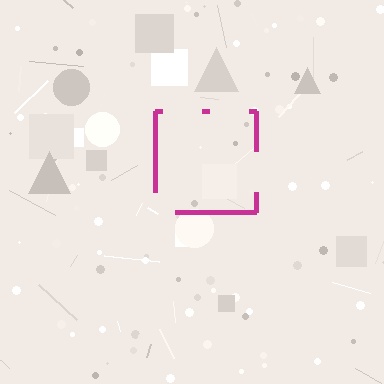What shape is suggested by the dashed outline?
The dashed outline suggests a square.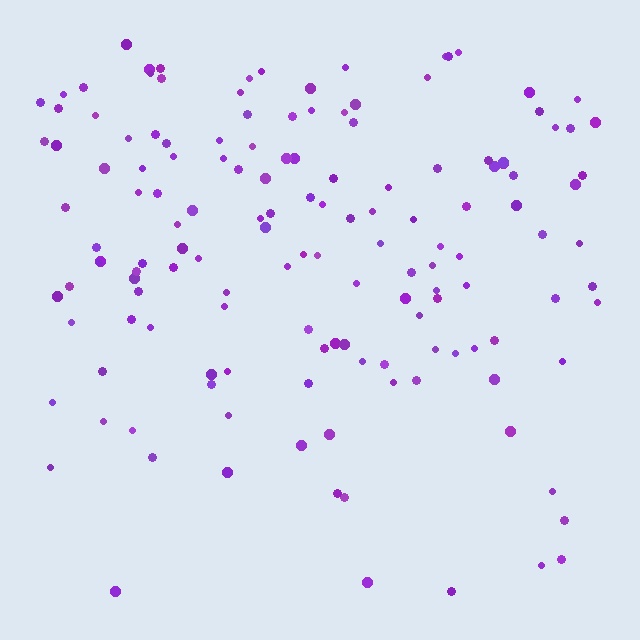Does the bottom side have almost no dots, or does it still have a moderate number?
Still a moderate number, just noticeably fewer than the top.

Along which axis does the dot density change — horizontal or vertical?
Vertical.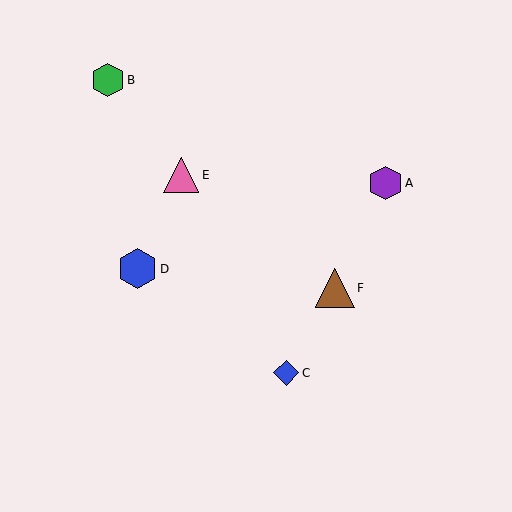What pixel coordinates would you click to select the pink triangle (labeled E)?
Click at (181, 175) to select the pink triangle E.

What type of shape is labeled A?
Shape A is a purple hexagon.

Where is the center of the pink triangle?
The center of the pink triangle is at (181, 175).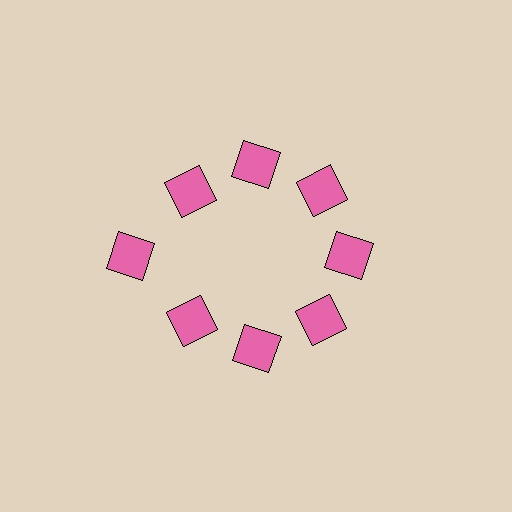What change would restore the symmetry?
The symmetry would be restored by moving it inward, back onto the ring so that all 8 squares sit at equal angles and equal distance from the center.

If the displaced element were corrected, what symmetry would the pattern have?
It would have 8-fold rotational symmetry — the pattern would map onto itself every 45 degrees.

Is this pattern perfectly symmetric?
No. The 8 pink squares are arranged in a ring, but one element near the 9 o'clock position is pushed outward from the center, breaking the 8-fold rotational symmetry.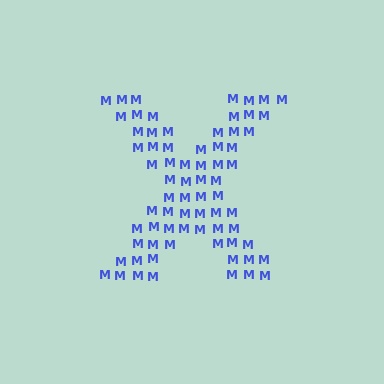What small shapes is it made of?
It is made of small letter M's.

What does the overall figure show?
The overall figure shows the letter X.